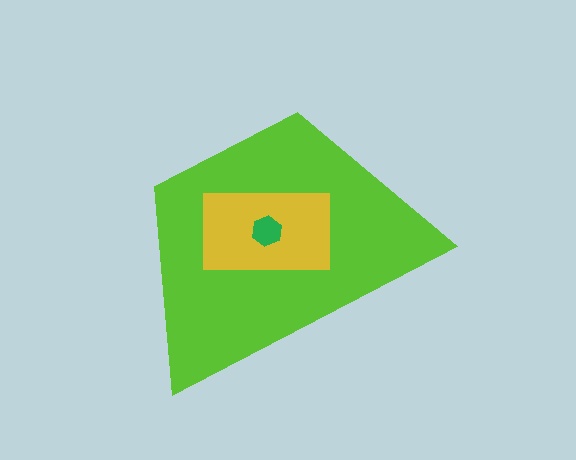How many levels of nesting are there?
3.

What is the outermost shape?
The lime trapezoid.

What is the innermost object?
The green hexagon.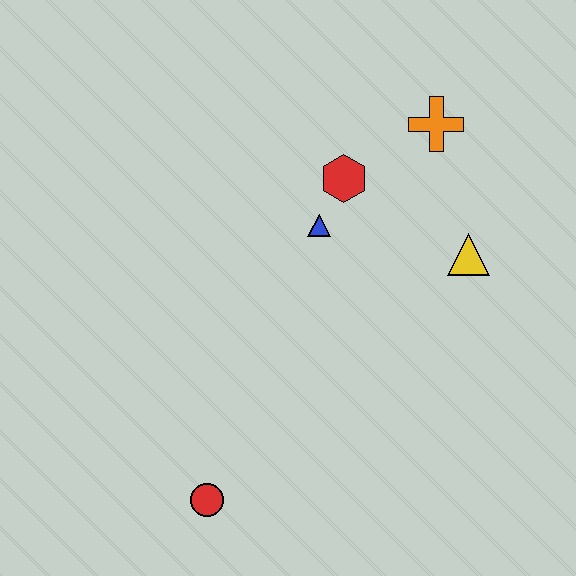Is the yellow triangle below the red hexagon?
Yes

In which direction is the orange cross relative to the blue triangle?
The orange cross is to the right of the blue triangle.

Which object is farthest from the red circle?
The orange cross is farthest from the red circle.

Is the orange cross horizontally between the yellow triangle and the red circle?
Yes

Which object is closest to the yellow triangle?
The orange cross is closest to the yellow triangle.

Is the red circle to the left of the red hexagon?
Yes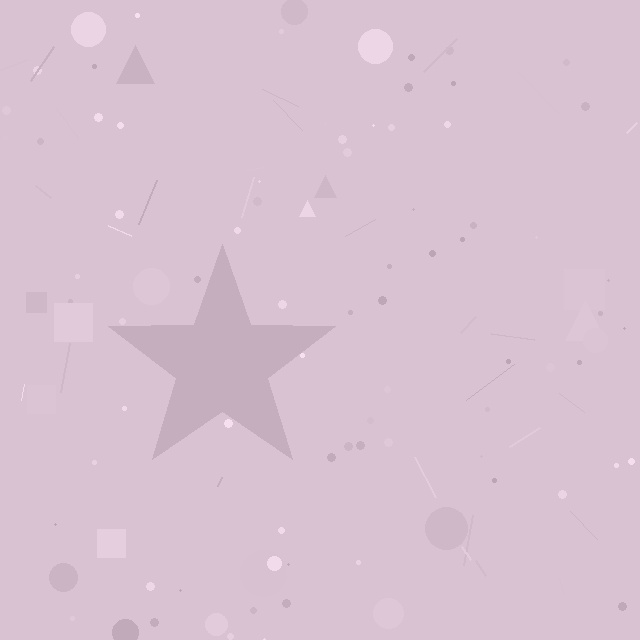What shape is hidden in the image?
A star is hidden in the image.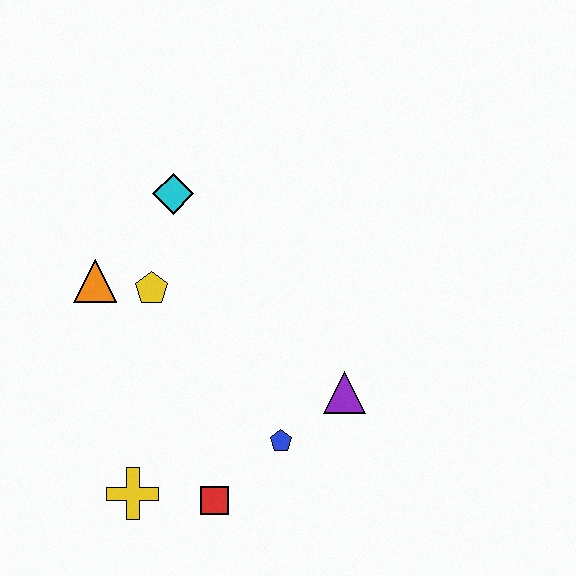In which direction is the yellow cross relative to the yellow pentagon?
The yellow cross is below the yellow pentagon.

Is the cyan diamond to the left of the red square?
Yes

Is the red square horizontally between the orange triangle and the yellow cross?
No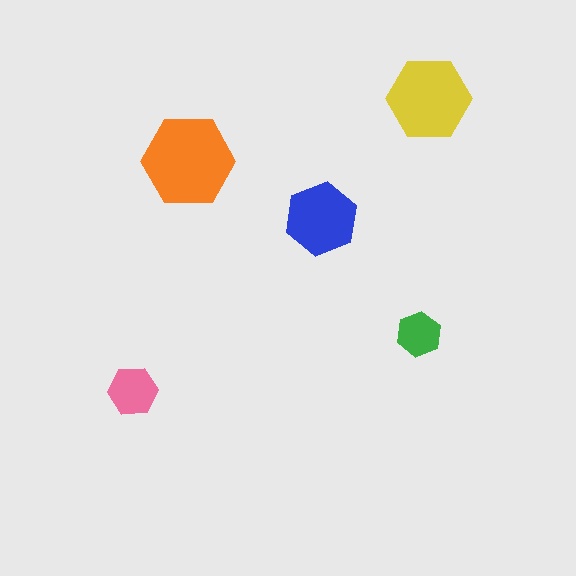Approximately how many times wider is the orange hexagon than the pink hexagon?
About 2 times wider.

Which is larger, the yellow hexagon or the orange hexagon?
The orange one.